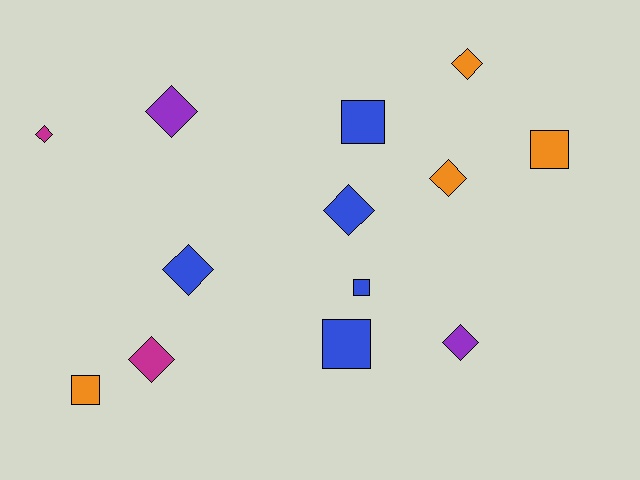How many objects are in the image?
There are 13 objects.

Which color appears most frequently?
Blue, with 5 objects.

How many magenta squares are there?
There are no magenta squares.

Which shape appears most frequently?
Diamond, with 8 objects.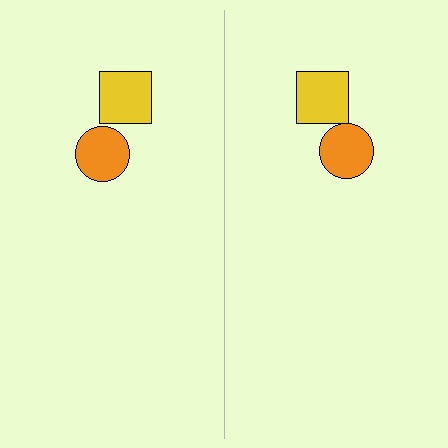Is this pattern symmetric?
Yes, this pattern has bilateral (reflection) symmetry.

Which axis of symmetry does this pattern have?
The pattern has a vertical axis of symmetry running through the center of the image.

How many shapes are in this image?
There are 4 shapes in this image.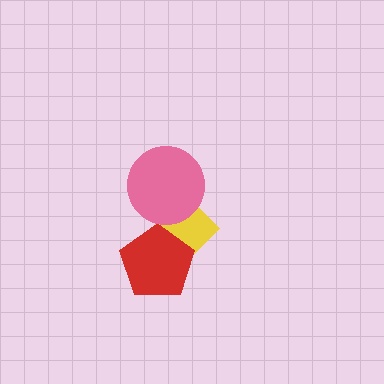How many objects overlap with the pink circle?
1 object overlaps with the pink circle.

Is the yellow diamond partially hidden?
Yes, it is partially covered by another shape.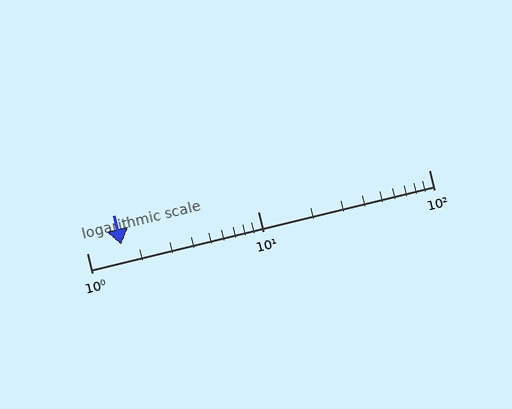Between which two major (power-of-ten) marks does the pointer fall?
The pointer is between 1 and 10.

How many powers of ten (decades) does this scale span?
The scale spans 2 decades, from 1 to 100.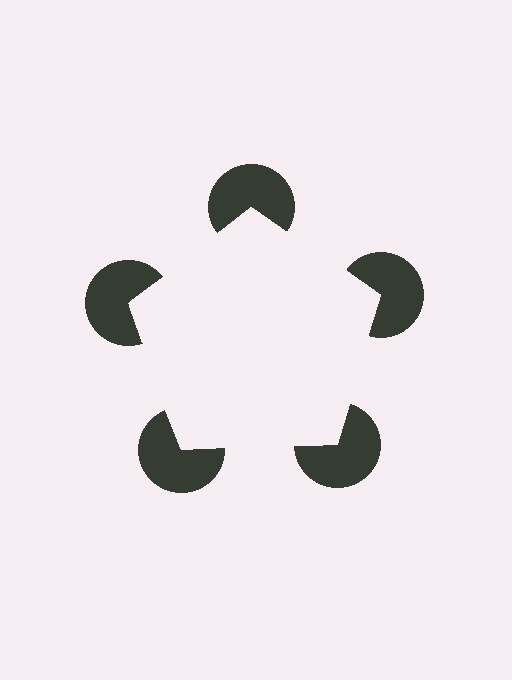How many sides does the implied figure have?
5 sides.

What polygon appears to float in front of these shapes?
An illusory pentagon — its edges are inferred from the aligned wedge cuts in the pac-man discs, not physically drawn.